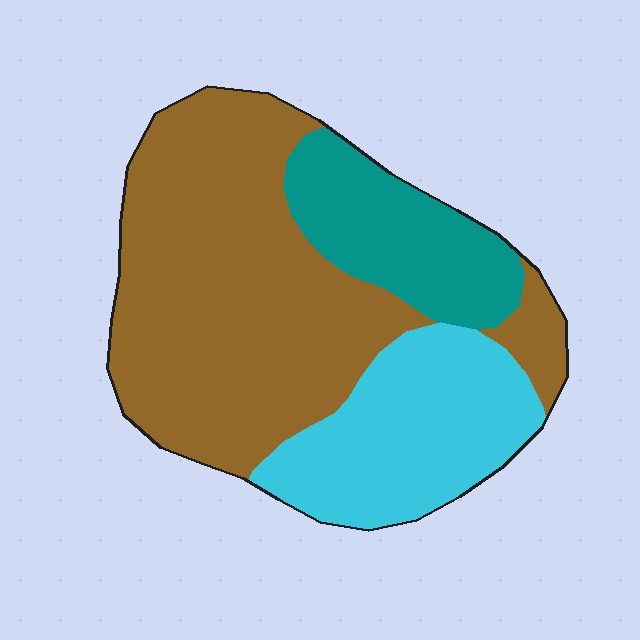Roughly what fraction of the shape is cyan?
Cyan covers about 25% of the shape.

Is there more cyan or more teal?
Cyan.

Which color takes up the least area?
Teal, at roughly 20%.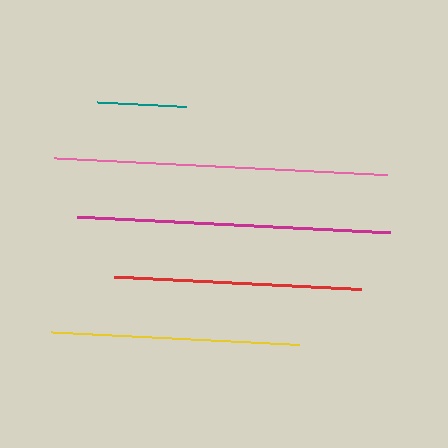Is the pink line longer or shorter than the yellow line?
The pink line is longer than the yellow line.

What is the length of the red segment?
The red segment is approximately 247 pixels long.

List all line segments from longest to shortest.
From longest to shortest: pink, magenta, yellow, red, teal.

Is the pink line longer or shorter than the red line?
The pink line is longer than the red line.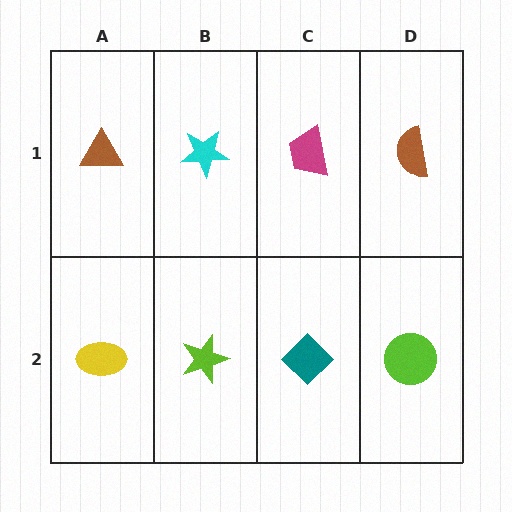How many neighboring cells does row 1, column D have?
2.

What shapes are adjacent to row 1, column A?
A yellow ellipse (row 2, column A), a cyan star (row 1, column B).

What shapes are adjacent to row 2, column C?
A magenta trapezoid (row 1, column C), a lime star (row 2, column B), a lime circle (row 2, column D).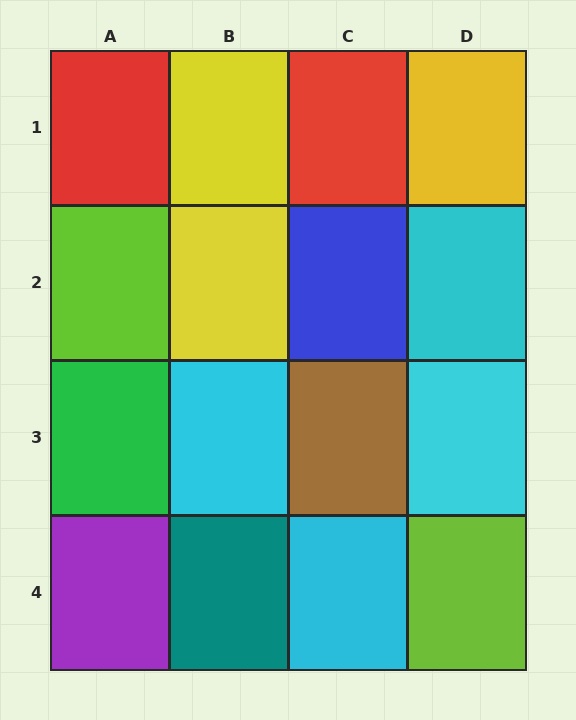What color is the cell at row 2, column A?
Lime.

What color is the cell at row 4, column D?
Lime.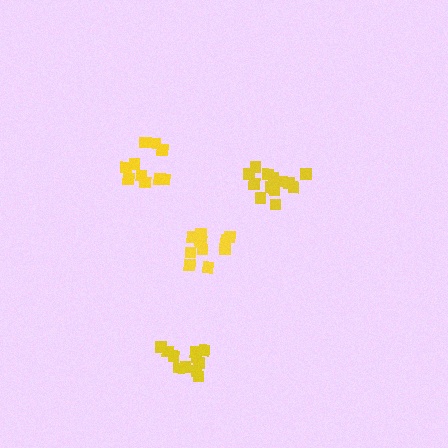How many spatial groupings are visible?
There are 4 spatial groupings.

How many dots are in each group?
Group 1: 13 dots, Group 2: 10 dots, Group 3: 11 dots, Group 4: 11 dots (45 total).